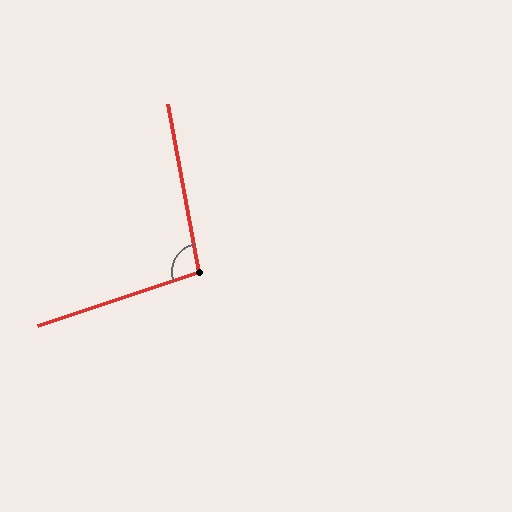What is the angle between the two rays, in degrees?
Approximately 98 degrees.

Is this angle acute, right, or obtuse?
It is obtuse.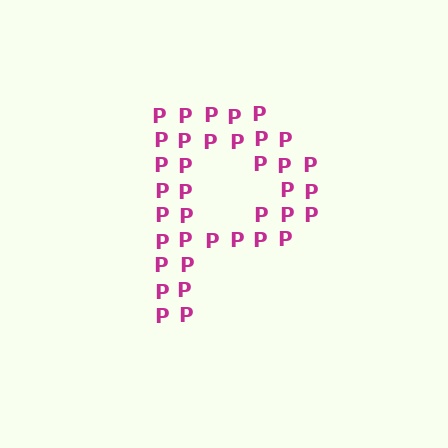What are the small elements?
The small elements are letter P's.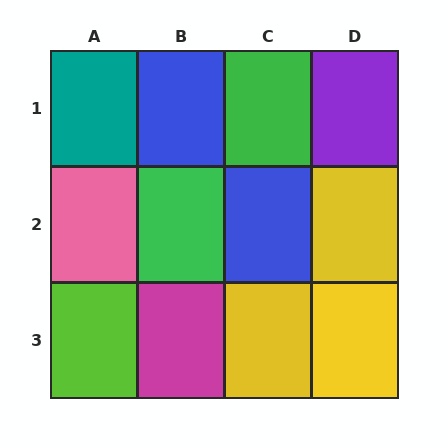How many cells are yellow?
3 cells are yellow.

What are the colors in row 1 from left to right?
Teal, blue, green, purple.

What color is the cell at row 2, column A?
Pink.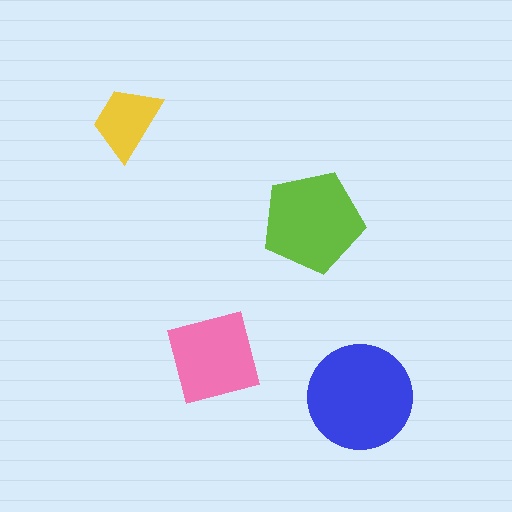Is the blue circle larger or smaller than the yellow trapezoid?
Larger.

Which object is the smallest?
The yellow trapezoid.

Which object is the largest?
The blue circle.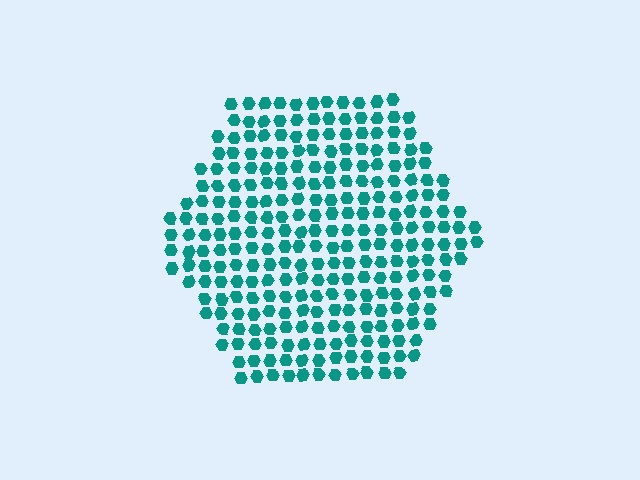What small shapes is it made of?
It is made of small hexagons.